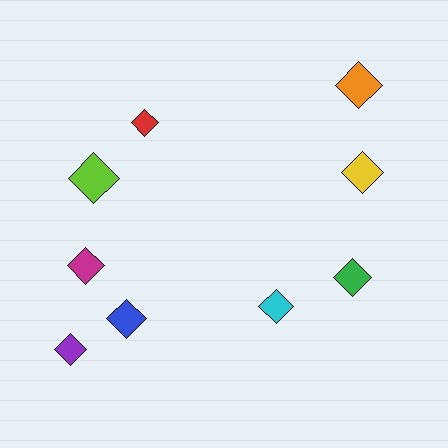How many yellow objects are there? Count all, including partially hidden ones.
There is 1 yellow object.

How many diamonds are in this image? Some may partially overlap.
There are 9 diamonds.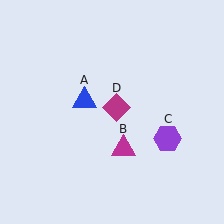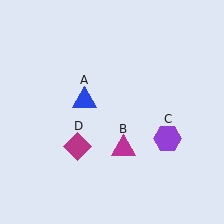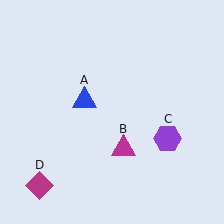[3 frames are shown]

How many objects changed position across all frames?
1 object changed position: magenta diamond (object D).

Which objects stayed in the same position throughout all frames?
Blue triangle (object A) and magenta triangle (object B) and purple hexagon (object C) remained stationary.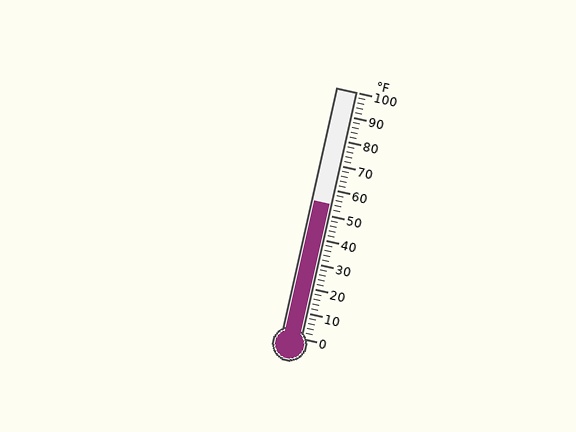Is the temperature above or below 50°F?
The temperature is above 50°F.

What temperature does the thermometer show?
The thermometer shows approximately 54°F.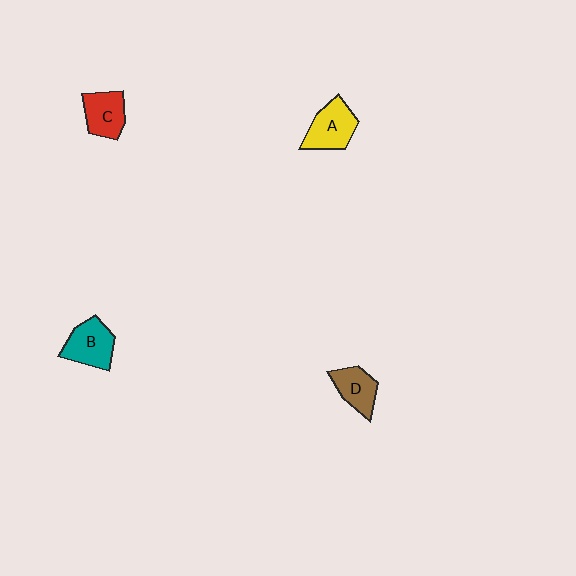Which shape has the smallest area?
Shape D (brown).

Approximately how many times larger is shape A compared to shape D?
Approximately 1.2 times.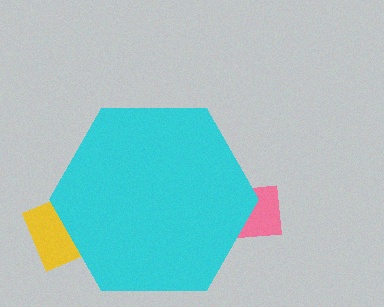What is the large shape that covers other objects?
A cyan hexagon.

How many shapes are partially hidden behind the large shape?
4 shapes are partially hidden.